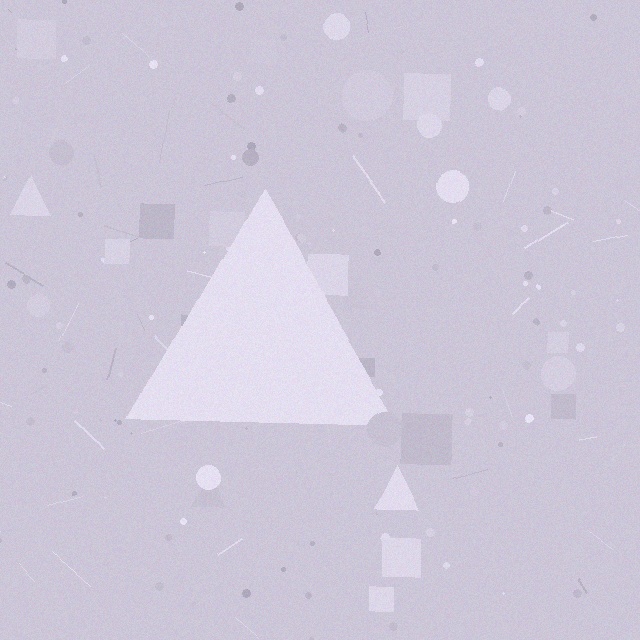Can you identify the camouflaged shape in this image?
The camouflaged shape is a triangle.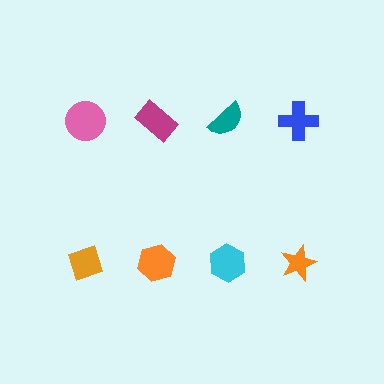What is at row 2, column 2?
An orange hexagon.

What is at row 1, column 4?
A blue cross.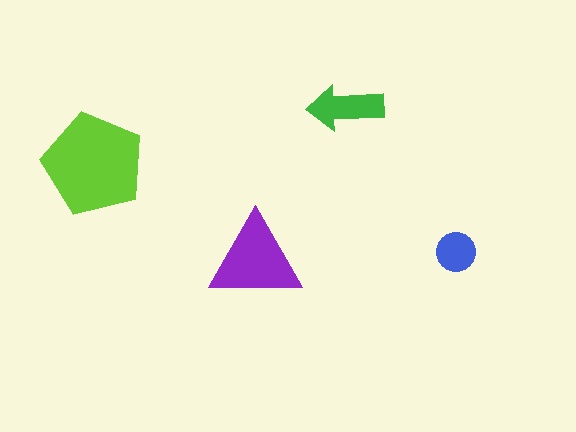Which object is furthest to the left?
The lime pentagon is leftmost.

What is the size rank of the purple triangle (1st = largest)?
2nd.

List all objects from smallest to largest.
The blue circle, the green arrow, the purple triangle, the lime pentagon.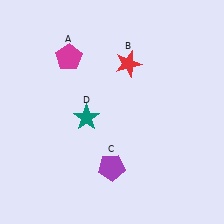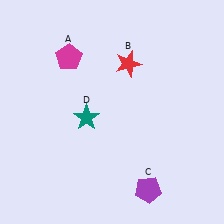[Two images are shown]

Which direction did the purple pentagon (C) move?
The purple pentagon (C) moved right.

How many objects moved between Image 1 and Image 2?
1 object moved between the two images.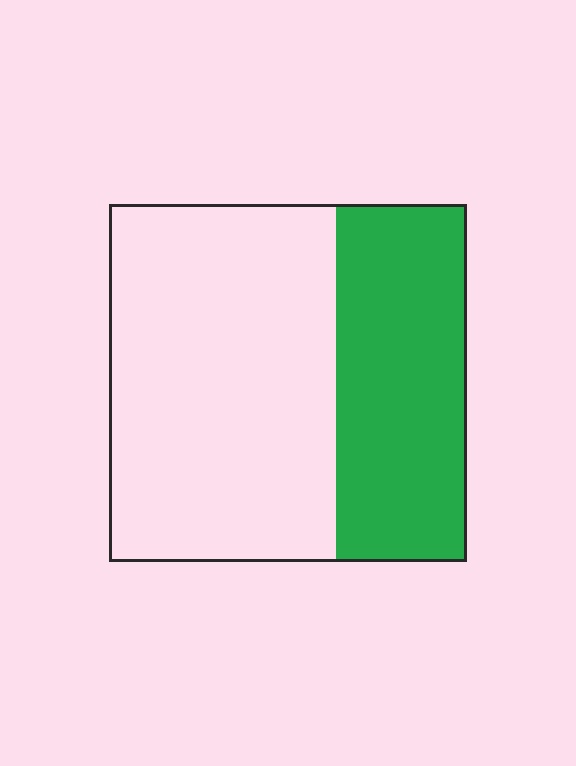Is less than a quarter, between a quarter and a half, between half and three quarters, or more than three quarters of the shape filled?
Between a quarter and a half.